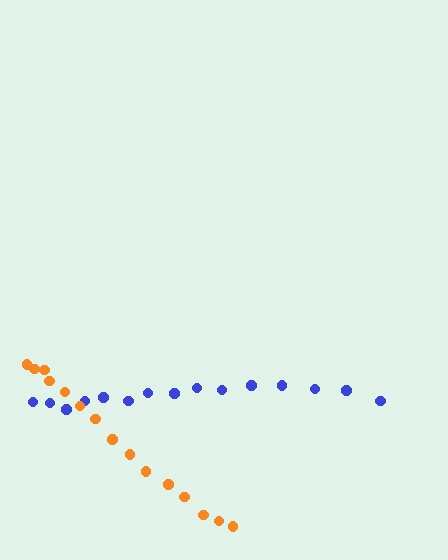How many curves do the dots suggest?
There are 2 distinct paths.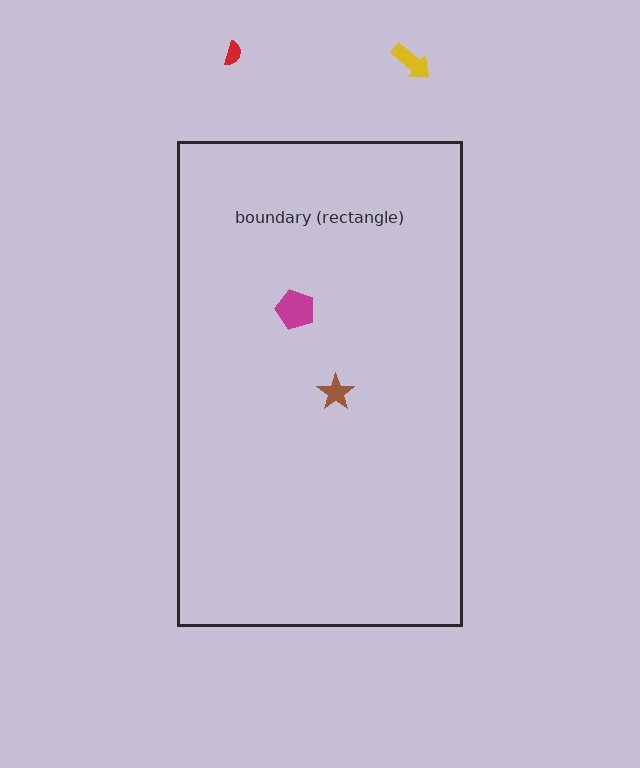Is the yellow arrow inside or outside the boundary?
Outside.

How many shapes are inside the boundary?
2 inside, 2 outside.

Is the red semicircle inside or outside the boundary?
Outside.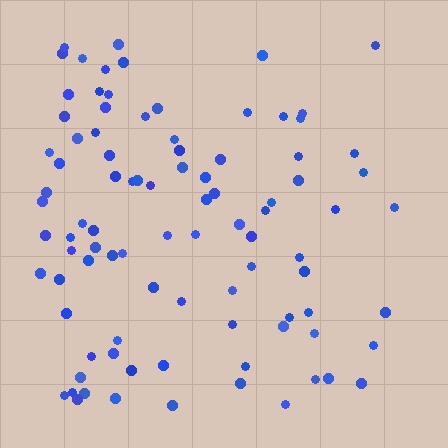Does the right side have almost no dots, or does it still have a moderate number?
Still a moderate number, just noticeably fewer than the left.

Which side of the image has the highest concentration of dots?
The left.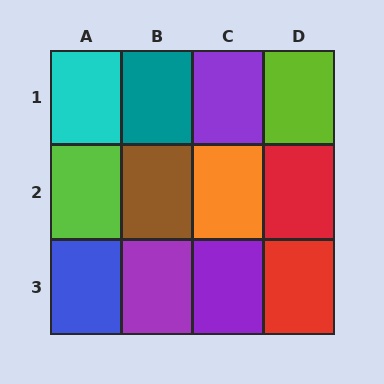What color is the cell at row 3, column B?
Purple.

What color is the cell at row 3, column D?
Red.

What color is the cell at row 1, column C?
Purple.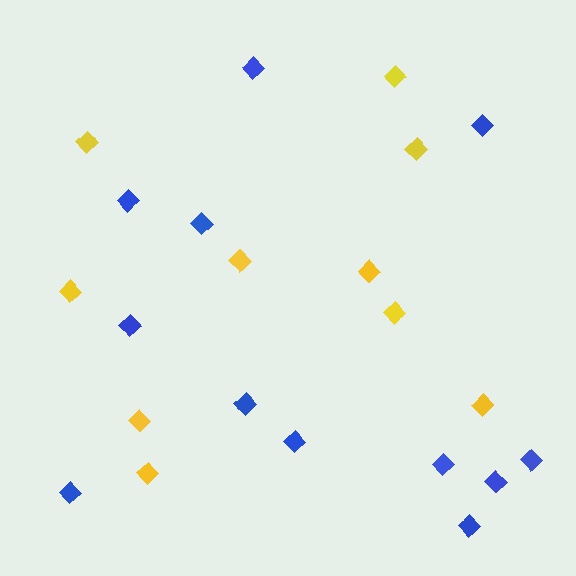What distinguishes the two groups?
There are 2 groups: one group of blue diamonds (12) and one group of yellow diamonds (10).